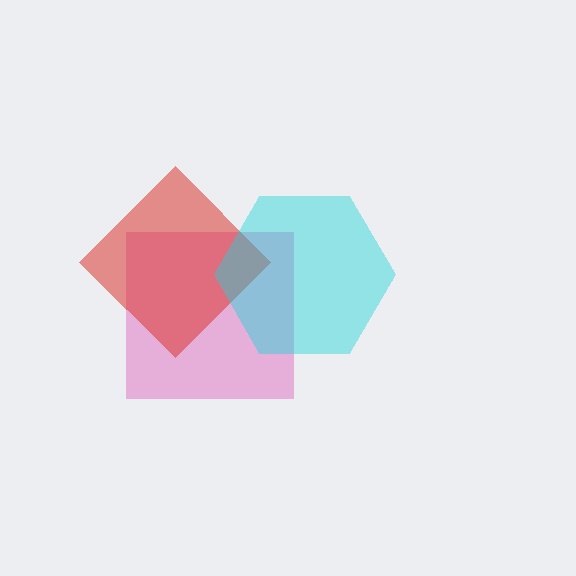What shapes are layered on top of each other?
The layered shapes are: a pink square, a red diamond, a cyan hexagon.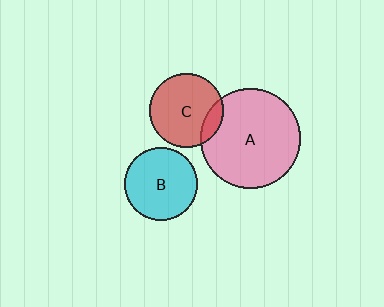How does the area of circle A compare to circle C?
Approximately 1.8 times.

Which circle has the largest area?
Circle A (pink).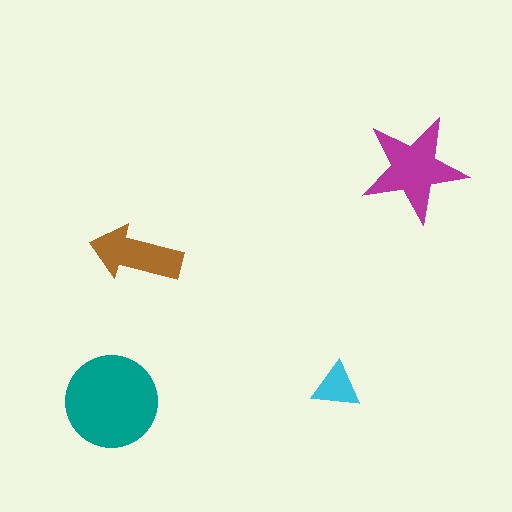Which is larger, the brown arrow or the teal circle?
The teal circle.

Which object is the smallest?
The cyan triangle.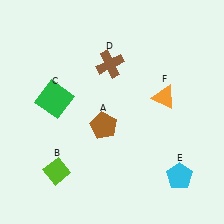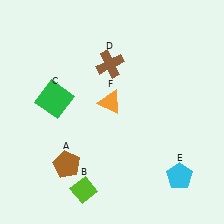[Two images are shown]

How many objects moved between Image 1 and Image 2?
3 objects moved between the two images.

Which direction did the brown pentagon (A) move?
The brown pentagon (A) moved down.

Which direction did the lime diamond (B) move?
The lime diamond (B) moved right.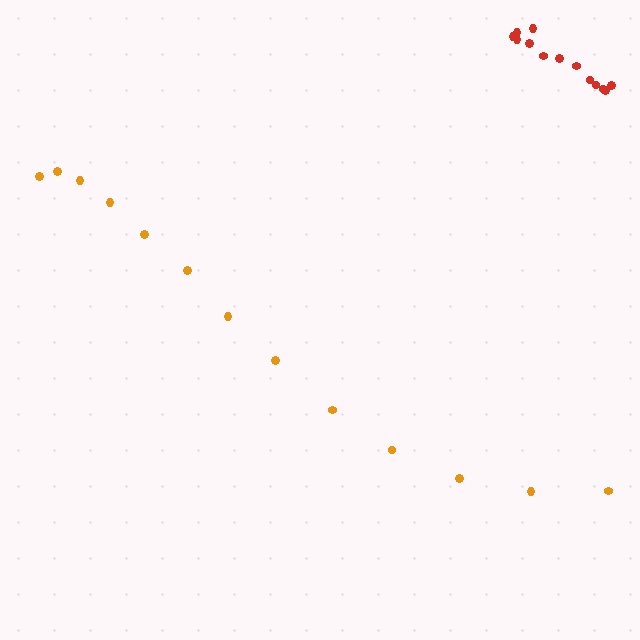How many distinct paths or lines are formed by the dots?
There are 2 distinct paths.